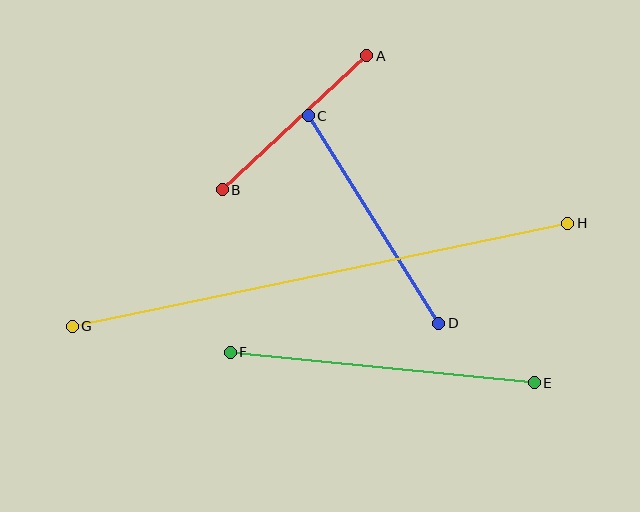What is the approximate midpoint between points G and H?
The midpoint is at approximately (320, 275) pixels.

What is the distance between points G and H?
The distance is approximately 506 pixels.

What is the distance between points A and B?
The distance is approximately 197 pixels.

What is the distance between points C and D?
The distance is approximately 245 pixels.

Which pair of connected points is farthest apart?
Points G and H are farthest apart.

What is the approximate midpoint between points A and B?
The midpoint is at approximately (294, 123) pixels.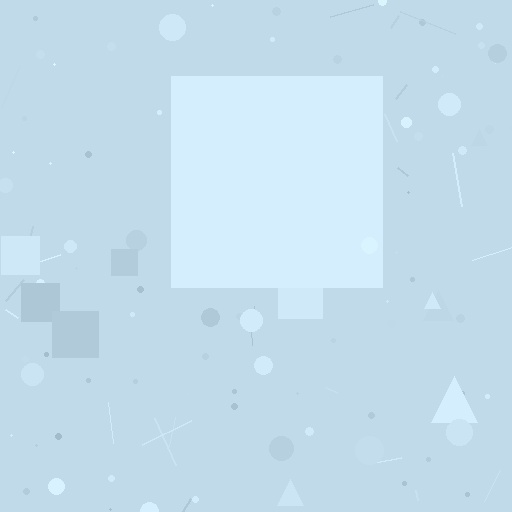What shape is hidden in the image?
A square is hidden in the image.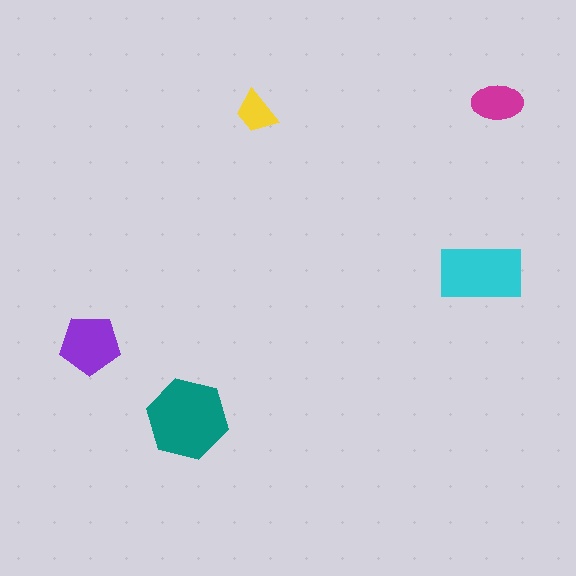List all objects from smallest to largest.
The yellow trapezoid, the magenta ellipse, the purple pentagon, the cyan rectangle, the teal hexagon.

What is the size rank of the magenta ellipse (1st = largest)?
4th.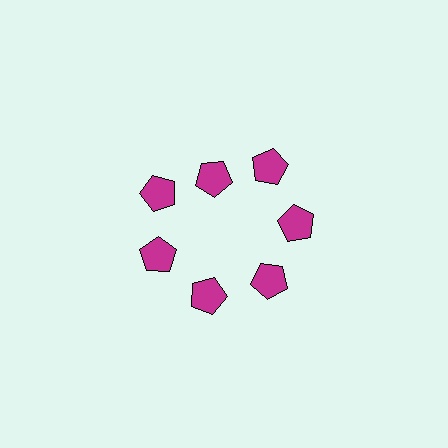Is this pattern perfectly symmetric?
No. The 7 magenta pentagons are arranged in a ring, but one element near the 12 o'clock position is pulled inward toward the center, breaking the 7-fold rotational symmetry.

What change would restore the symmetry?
The symmetry would be restored by moving it outward, back onto the ring so that all 7 pentagons sit at equal angles and equal distance from the center.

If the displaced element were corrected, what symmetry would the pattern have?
It would have 7-fold rotational symmetry — the pattern would map onto itself every 51 degrees.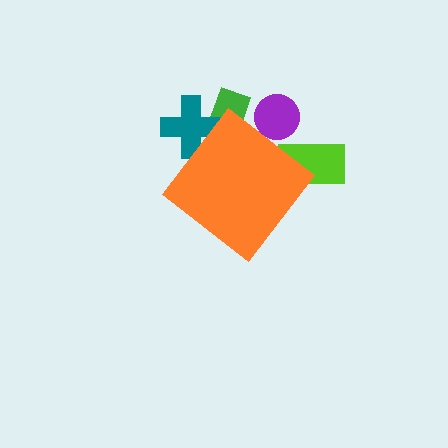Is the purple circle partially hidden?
Yes, the purple circle is partially hidden behind the orange diamond.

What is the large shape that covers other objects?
An orange diamond.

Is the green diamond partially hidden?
Yes, the green diamond is partially hidden behind the orange diamond.